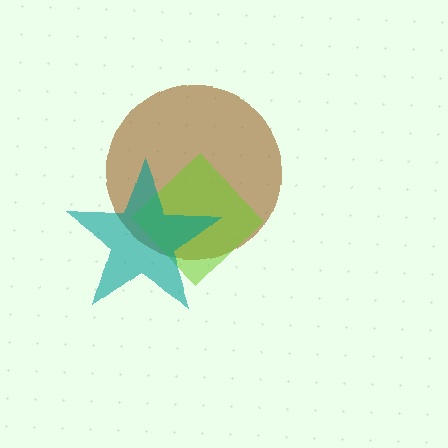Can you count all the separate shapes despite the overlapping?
Yes, there are 3 separate shapes.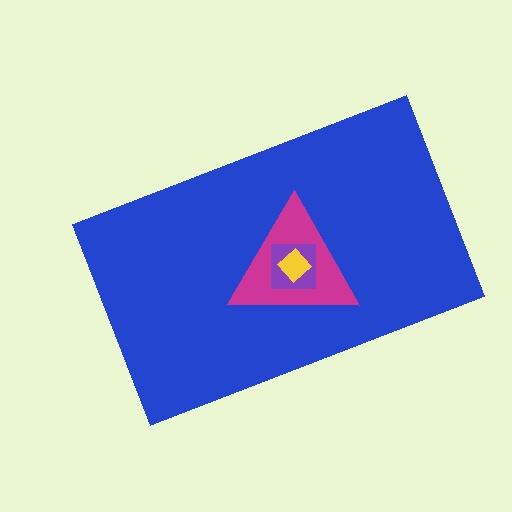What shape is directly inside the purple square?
The yellow diamond.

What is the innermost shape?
The yellow diamond.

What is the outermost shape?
The blue rectangle.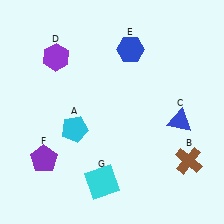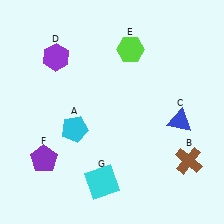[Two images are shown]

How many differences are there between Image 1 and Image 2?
There is 1 difference between the two images.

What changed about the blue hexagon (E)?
In Image 1, E is blue. In Image 2, it changed to lime.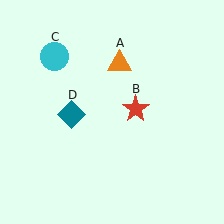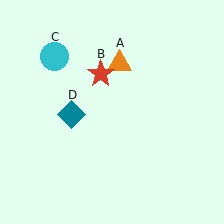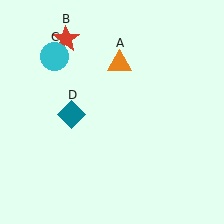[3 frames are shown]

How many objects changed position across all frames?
1 object changed position: red star (object B).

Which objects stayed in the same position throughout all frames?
Orange triangle (object A) and cyan circle (object C) and teal diamond (object D) remained stationary.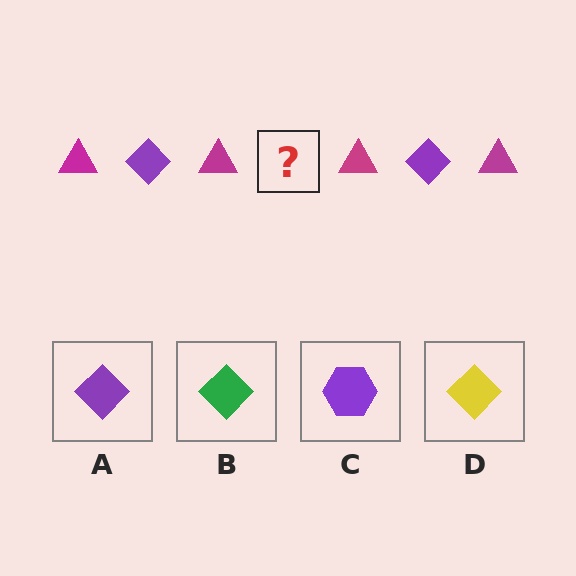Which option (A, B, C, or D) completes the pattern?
A.